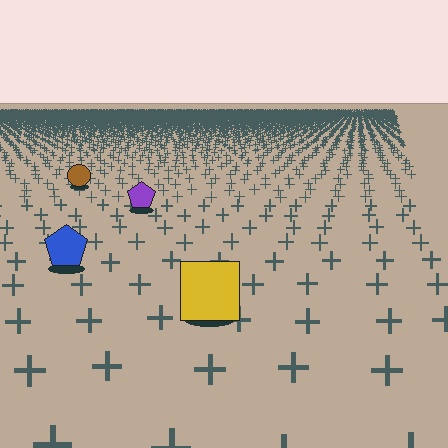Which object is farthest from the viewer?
The brown circle is farthest from the viewer. It appears smaller and the ground texture around it is denser.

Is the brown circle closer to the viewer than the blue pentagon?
No. The blue pentagon is closer — you can tell from the texture gradient: the ground texture is coarser near it.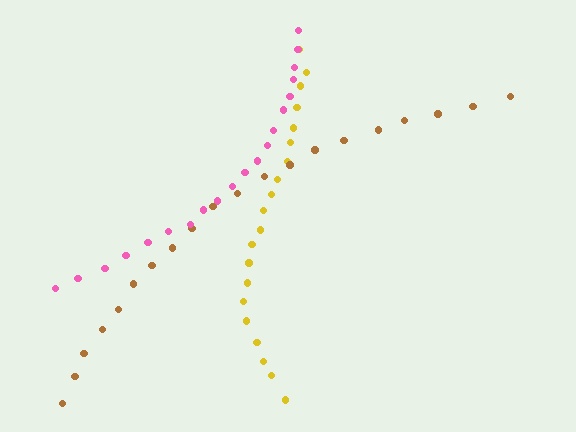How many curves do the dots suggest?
There are 3 distinct paths.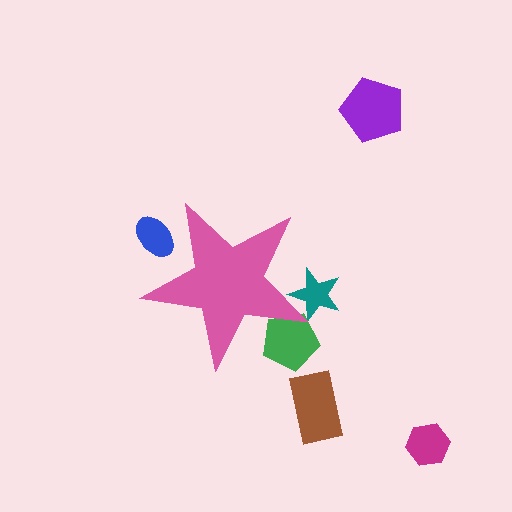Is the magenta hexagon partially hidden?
No, the magenta hexagon is fully visible.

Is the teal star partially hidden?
Yes, the teal star is partially hidden behind the pink star.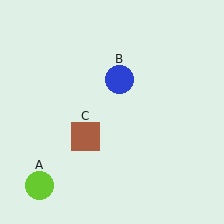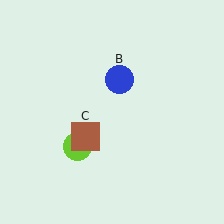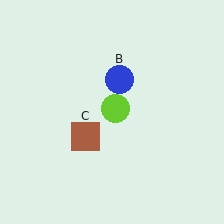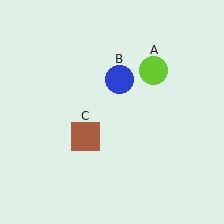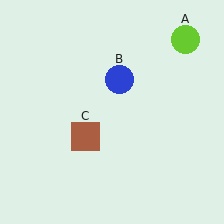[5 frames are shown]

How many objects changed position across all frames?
1 object changed position: lime circle (object A).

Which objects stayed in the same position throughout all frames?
Blue circle (object B) and brown square (object C) remained stationary.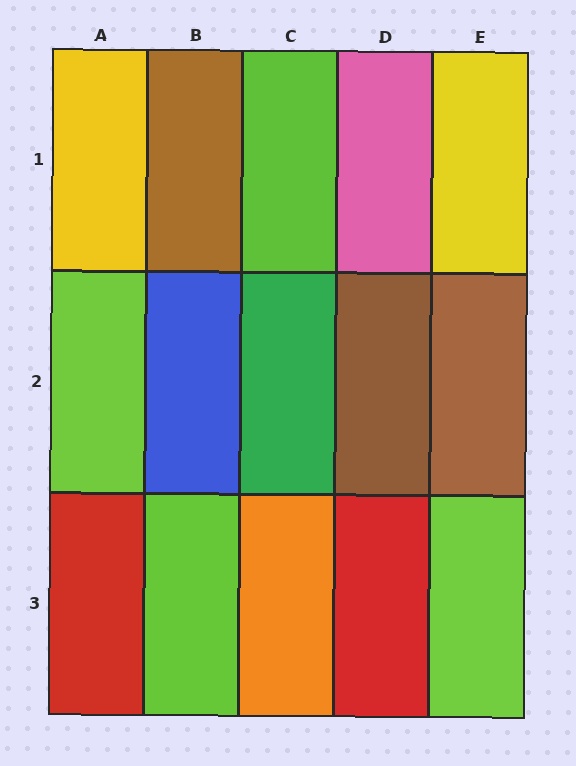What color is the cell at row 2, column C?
Green.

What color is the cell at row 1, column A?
Yellow.